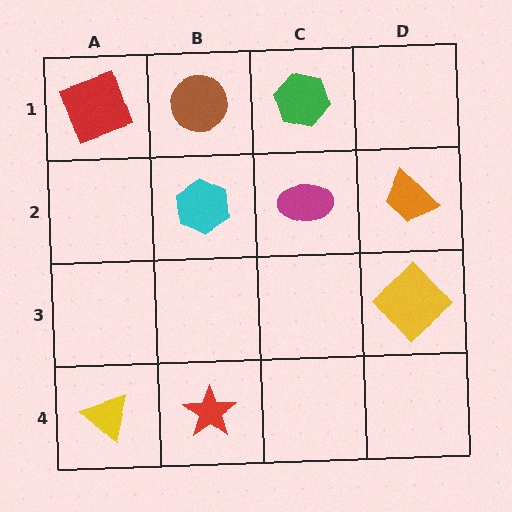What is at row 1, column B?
A brown circle.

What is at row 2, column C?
A magenta ellipse.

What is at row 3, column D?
A yellow diamond.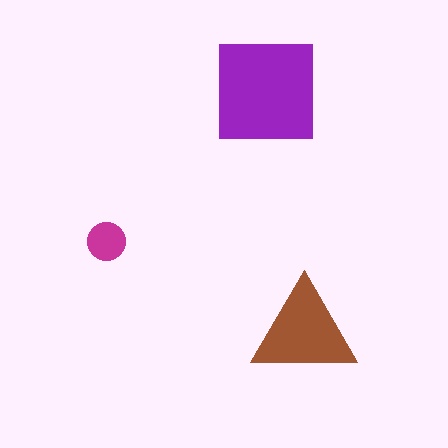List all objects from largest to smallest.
The purple square, the brown triangle, the magenta circle.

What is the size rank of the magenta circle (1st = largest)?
3rd.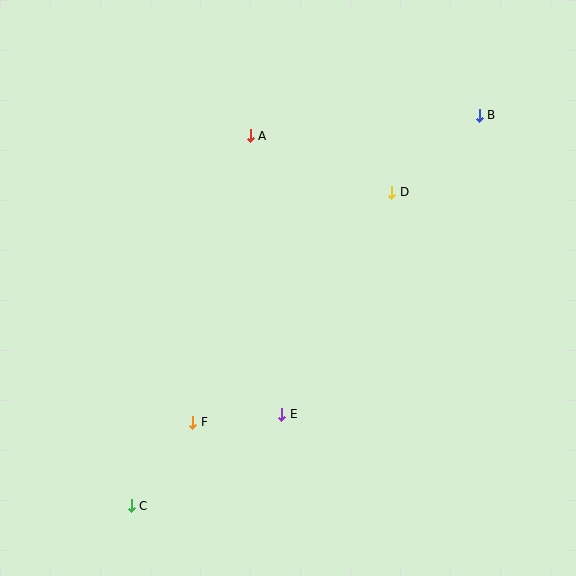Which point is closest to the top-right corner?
Point B is closest to the top-right corner.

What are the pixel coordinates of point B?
Point B is at (479, 115).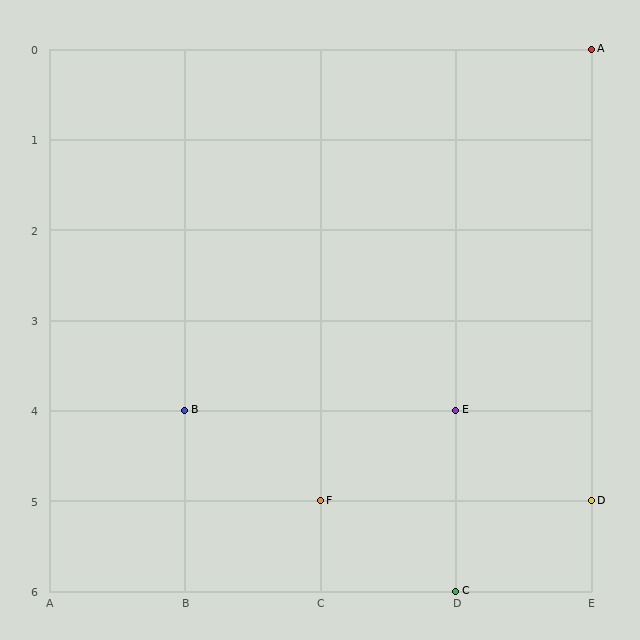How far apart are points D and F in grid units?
Points D and F are 2 columns apart.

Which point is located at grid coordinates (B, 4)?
Point B is at (B, 4).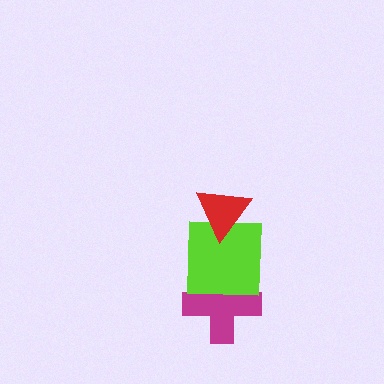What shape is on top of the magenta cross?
The lime square is on top of the magenta cross.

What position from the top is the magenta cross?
The magenta cross is 3rd from the top.